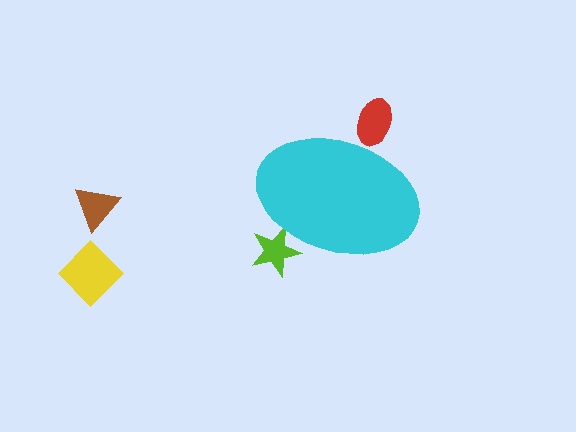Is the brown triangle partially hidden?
No, the brown triangle is fully visible.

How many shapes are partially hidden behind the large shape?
2 shapes are partially hidden.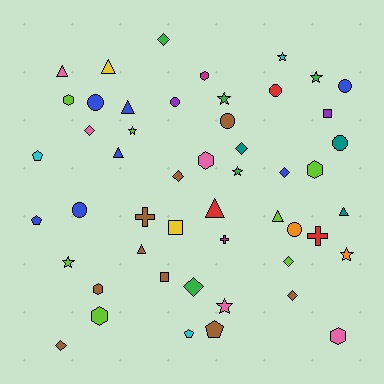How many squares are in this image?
There are 3 squares.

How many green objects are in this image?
There are 5 green objects.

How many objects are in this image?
There are 50 objects.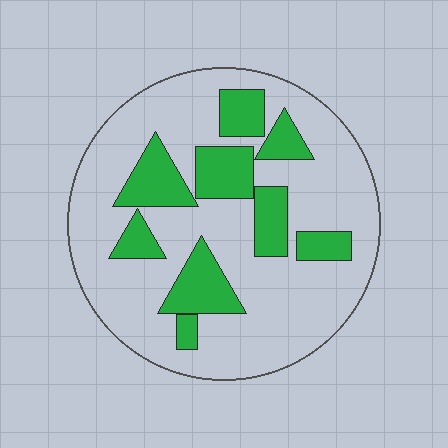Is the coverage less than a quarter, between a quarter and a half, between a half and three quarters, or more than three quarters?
Between a quarter and a half.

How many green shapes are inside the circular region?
9.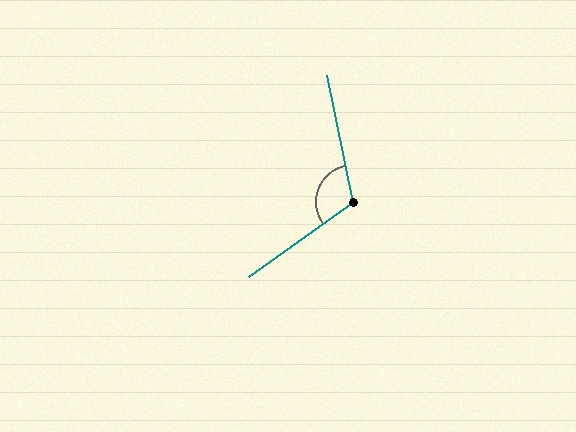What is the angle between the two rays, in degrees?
Approximately 114 degrees.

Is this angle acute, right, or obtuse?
It is obtuse.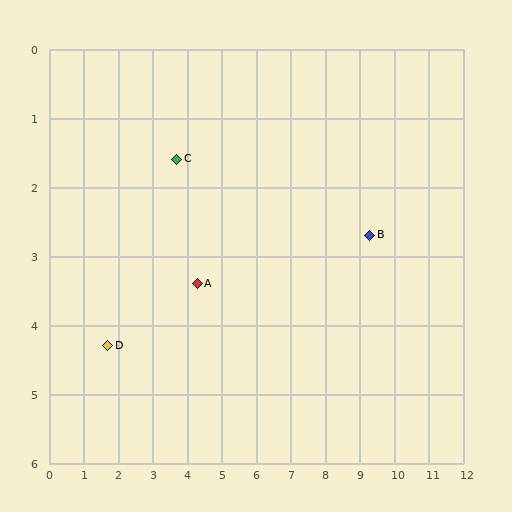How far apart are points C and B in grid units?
Points C and B are about 5.7 grid units apart.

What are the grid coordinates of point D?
Point D is at approximately (1.7, 4.3).